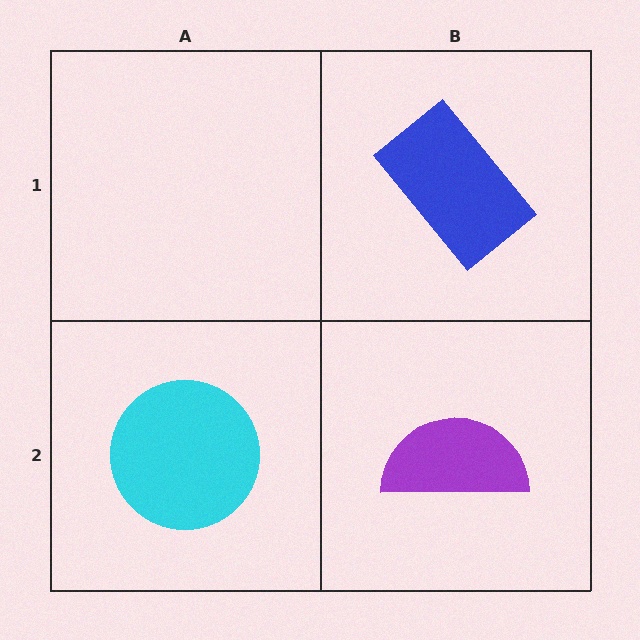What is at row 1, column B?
A blue rectangle.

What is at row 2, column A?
A cyan circle.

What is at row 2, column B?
A purple semicircle.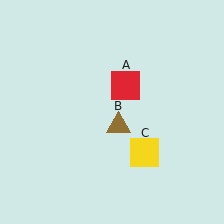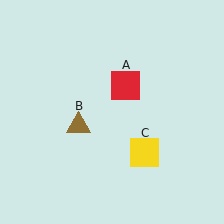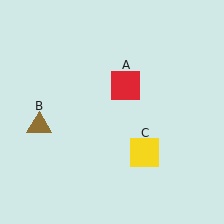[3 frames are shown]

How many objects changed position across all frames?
1 object changed position: brown triangle (object B).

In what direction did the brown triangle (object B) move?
The brown triangle (object B) moved left.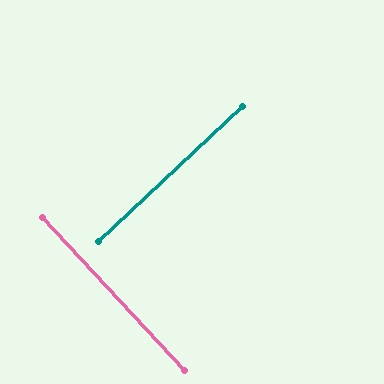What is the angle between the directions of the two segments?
Approximately 90 degrees.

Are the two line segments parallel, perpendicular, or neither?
Perpendicular — they meet at approximately 90°.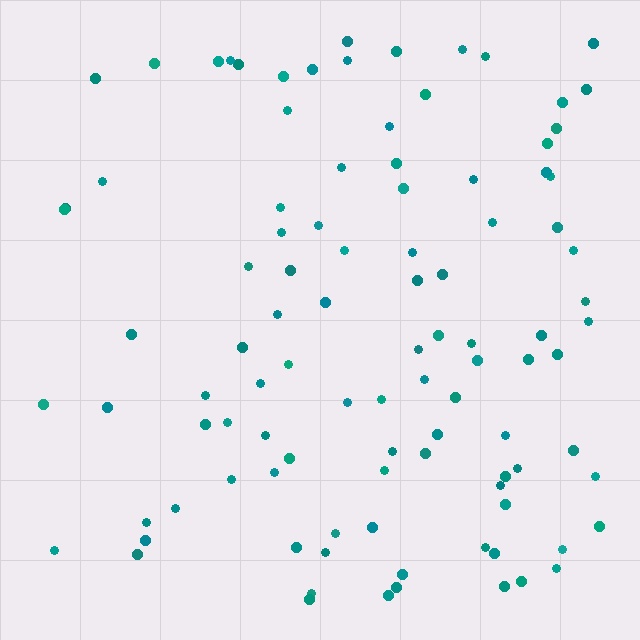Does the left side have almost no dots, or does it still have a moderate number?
Still a moderate number, just noticeably fewer than the right.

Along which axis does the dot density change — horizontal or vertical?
Horizontal.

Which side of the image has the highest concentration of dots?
The right.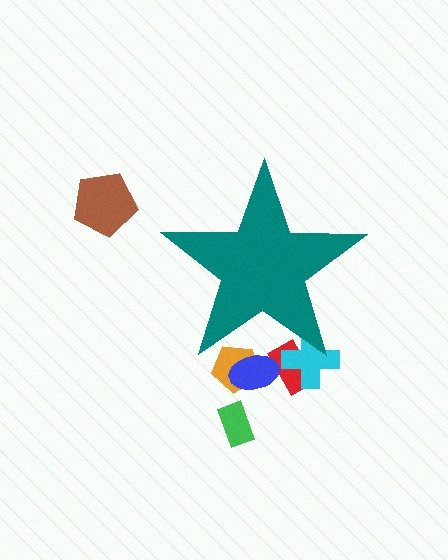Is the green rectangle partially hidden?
No, the green rectangle is fully visible.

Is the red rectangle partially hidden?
Yes, the red rectangle is partially hidden behind the teal star.